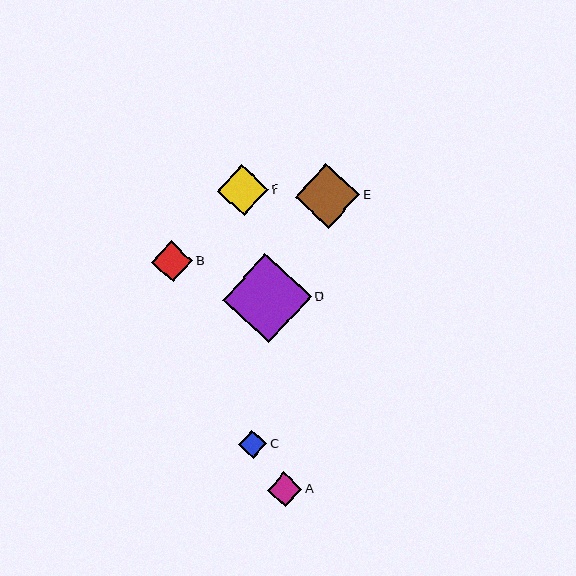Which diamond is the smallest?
Diamond C is the smallest with a size of approximately 28 pixels.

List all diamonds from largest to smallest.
From largest to smallest: D, E, F, B, A, C.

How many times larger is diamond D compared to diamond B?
Diamond D is approximately 2.2 times the size of diamond B.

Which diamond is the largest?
Diamond D is the largest with a size of approximately 89 pixels.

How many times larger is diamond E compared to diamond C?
Diamond E is approximately 2.3 times the size of diamond C.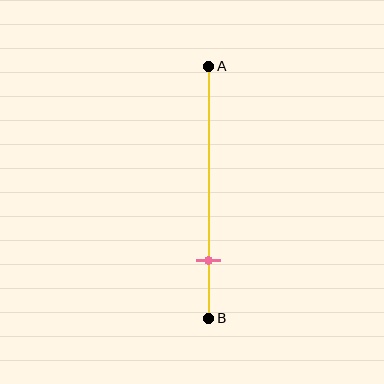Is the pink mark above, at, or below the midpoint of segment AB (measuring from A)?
The pink mark is below the midpoint of segment AB.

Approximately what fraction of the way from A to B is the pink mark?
The pink mark is approximately 75% of the way from A to B.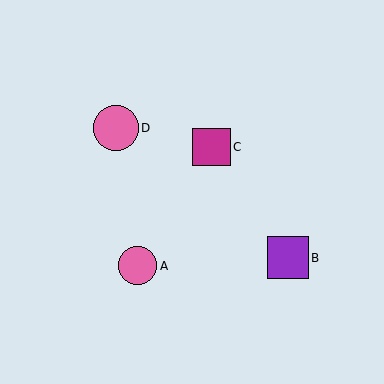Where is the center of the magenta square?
The center of the magenta square is at (212, 147).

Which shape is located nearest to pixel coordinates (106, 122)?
The pink circle (labeled D) at (116, 128) is nearest to that location.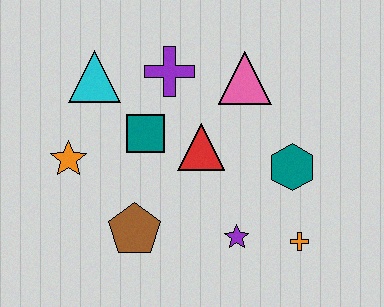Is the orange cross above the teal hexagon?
No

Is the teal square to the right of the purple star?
No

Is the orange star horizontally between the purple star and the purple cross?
No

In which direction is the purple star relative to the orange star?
The purple star is to the right of the orange star.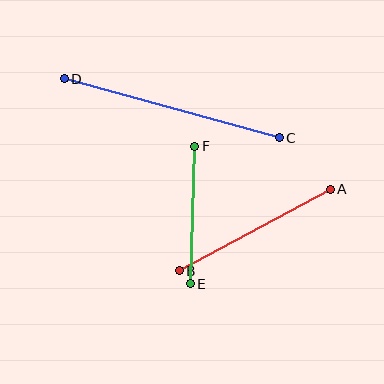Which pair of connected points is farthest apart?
Points C and D are farthest apart.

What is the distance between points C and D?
The distance is approximately 223 pixels.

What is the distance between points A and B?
The distance is approximately 172 pixels.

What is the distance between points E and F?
The distance is approximately 138 pixels.